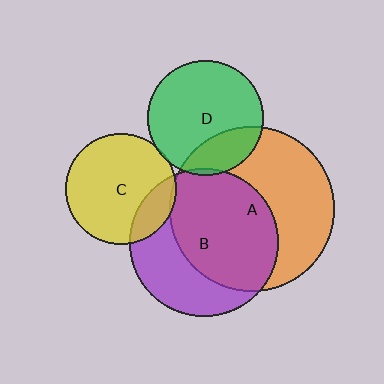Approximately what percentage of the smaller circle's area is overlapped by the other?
Approximately 60%.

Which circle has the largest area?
Circle A (orange).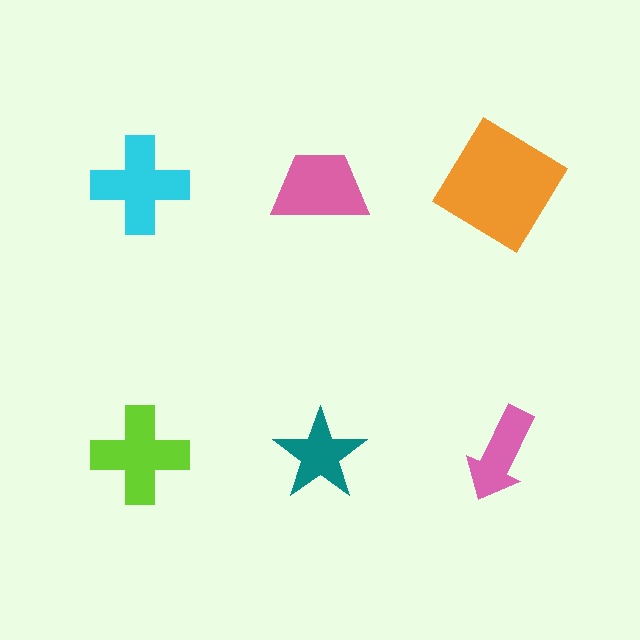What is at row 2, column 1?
A lime cross.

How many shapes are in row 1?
3 shapes.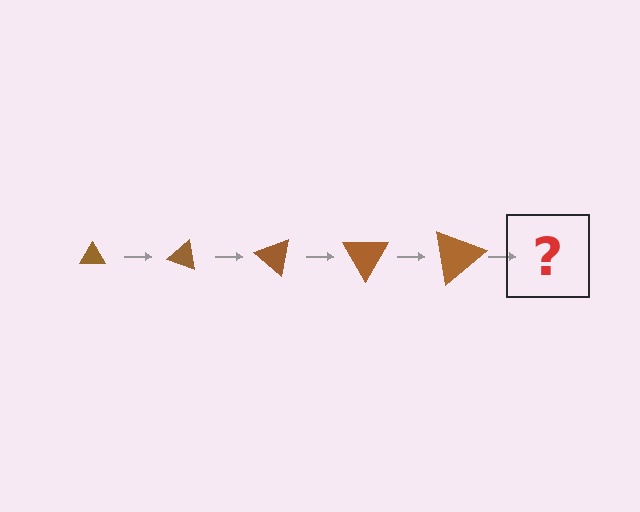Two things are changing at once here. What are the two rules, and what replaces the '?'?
The two rules are that the triangle grows larger each step and it rotates 20 degrees each step. The '?' should be a triangle, larger than the previous one and rotated 100 degrees from the start.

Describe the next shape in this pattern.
It should be a triangle, larger than the previous one and rotated 100 degrees from the start.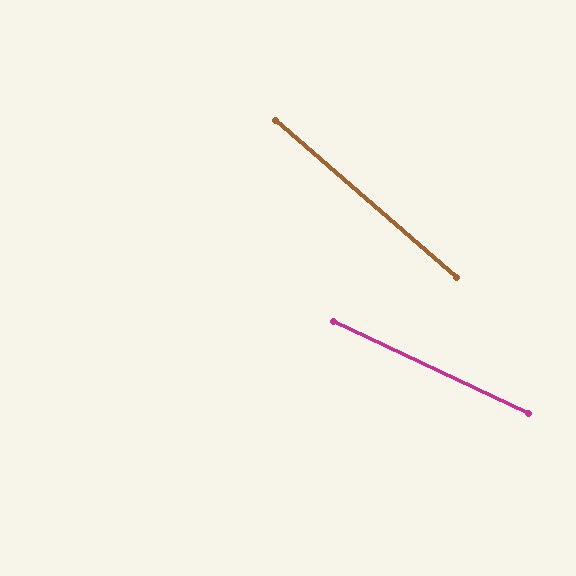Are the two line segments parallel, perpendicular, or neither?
Neither parallel nor perpendicular — they differ by about 16°.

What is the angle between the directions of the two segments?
Approximately 16 degrees.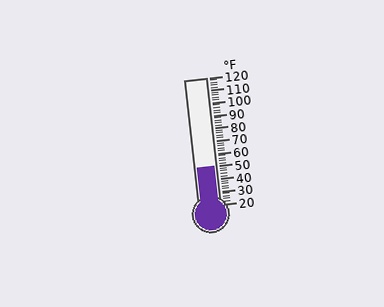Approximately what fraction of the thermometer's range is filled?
The thermometer is filled to approximately 30% of its range.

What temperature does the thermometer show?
The thermometer shows approximately 50°F.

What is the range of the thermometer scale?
The thermometer scale ranges from 20°F to 120°F.